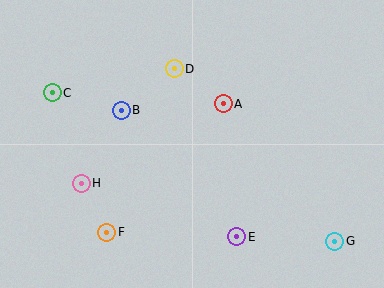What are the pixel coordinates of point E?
Point E is at (237, 237).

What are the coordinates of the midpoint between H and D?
The midpoint between H and D is at (128, 126).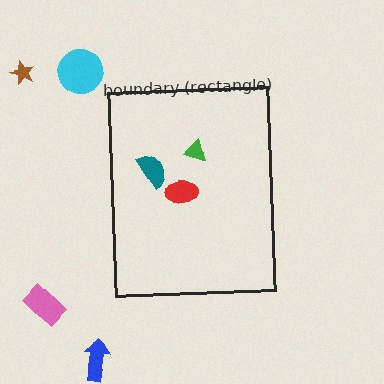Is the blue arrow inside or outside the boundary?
Outside.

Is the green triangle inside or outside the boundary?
Inside.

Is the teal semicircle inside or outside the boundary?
Inside.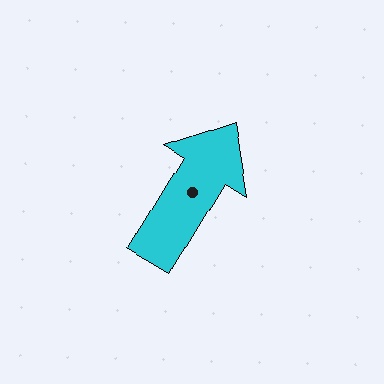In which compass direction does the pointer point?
Northeast.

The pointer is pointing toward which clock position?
Roughly 1 o'clock.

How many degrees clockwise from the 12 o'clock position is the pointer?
Approximately 31 degrees.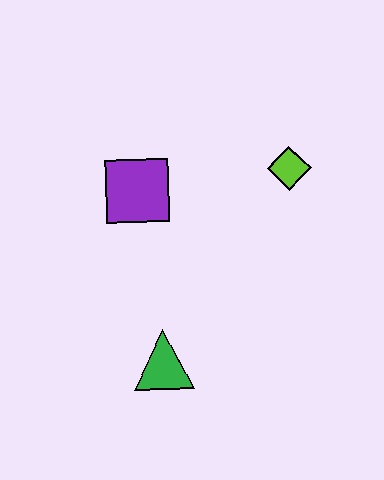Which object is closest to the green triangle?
The purple square is closest to the green triangle.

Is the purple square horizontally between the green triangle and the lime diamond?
No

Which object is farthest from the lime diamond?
The green triangle is farthest from the lime diamond.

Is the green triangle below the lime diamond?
Yes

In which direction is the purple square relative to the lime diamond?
The purple square is to the left of the lime diamond.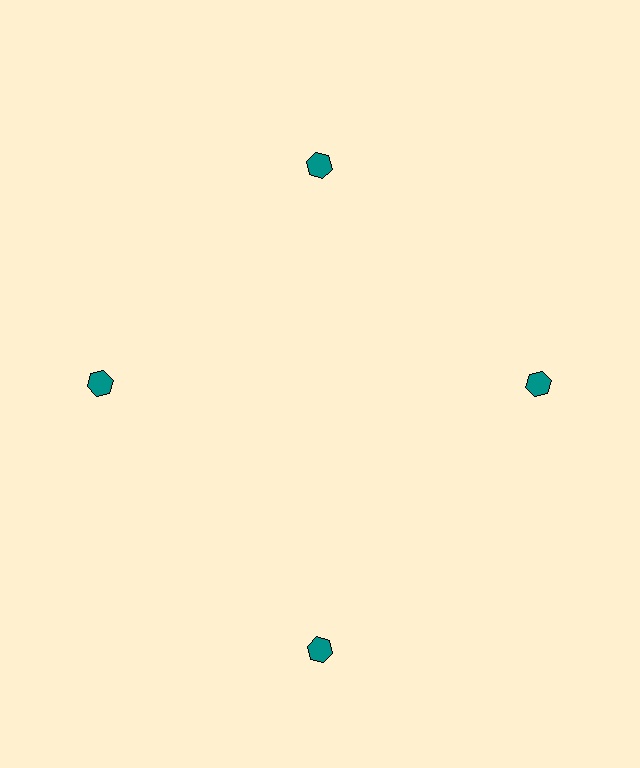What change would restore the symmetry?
The symmetry would be restored by moving it inward, back onto the ring so that all 4 hexagons sit at equal angles and equal distance from the center.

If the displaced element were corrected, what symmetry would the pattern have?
It would have 4-fold rotational symmetry — the pattern would map onto itself every 90 degrees.